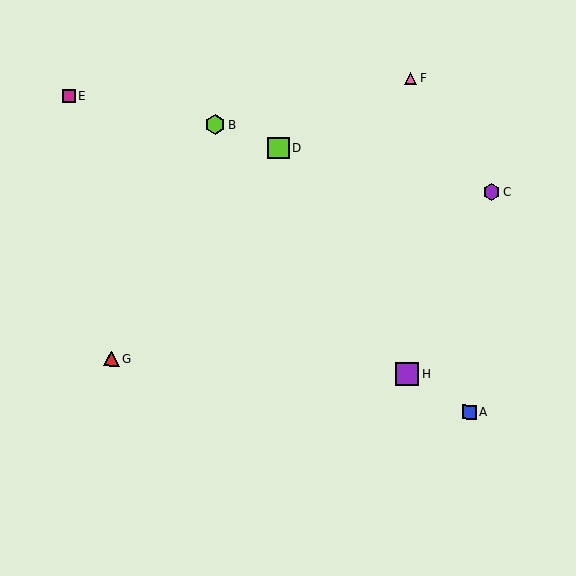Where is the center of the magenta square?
The center of the magenta square is at (68, 96).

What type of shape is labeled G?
Shape G is a red triangle.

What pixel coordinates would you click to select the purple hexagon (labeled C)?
Click at (491, 192) to select the purple hexagon C.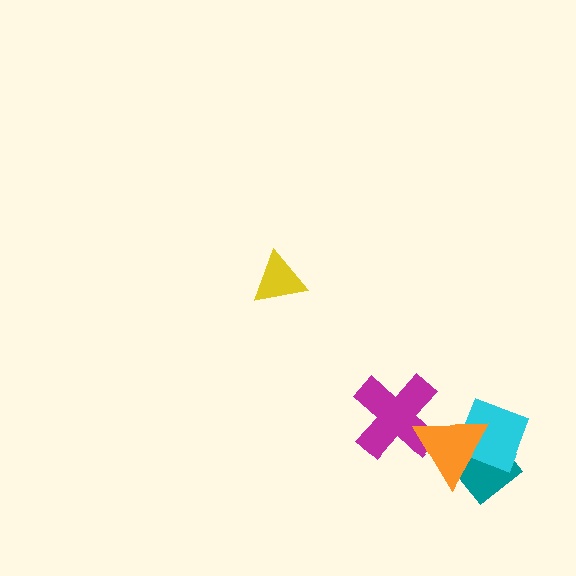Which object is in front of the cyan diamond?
The orange triangle is in front of the cyan diamond.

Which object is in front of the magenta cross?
The orange triangle is in front of the magenta cross.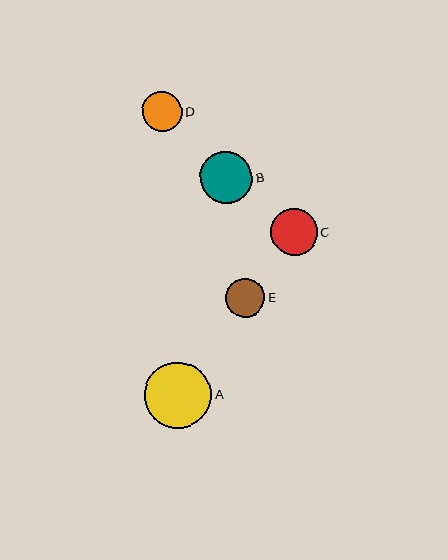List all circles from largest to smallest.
From largest to smallest: A, B, C, D, E.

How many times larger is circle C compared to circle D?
Circle C is approximately 1.2 times the size of circle D.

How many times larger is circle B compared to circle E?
Circle B is approximately 1.3 times the size of circle E.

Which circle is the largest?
Circle A is the largest with a size of approximately 67 pixels.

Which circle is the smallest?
Circle E is the smallest with a size of approximately 39 pixels.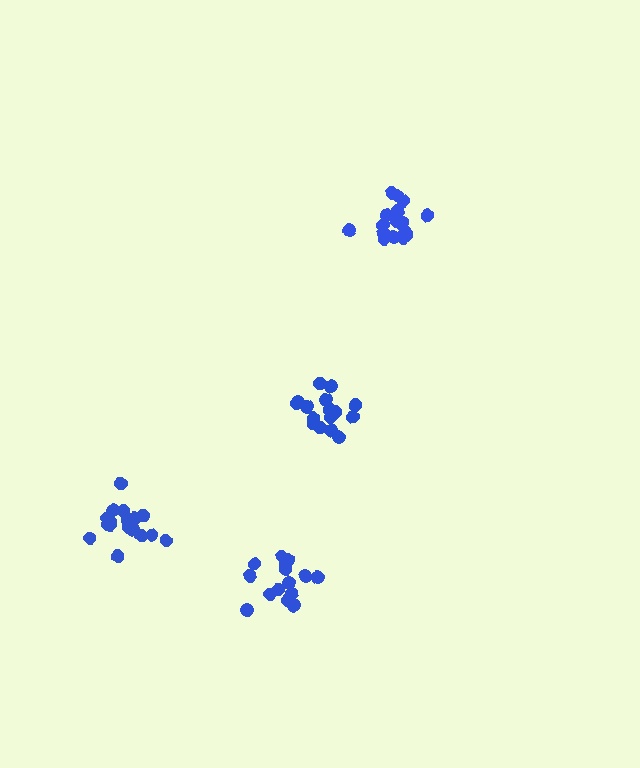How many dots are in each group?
Group 1: 16 dots, Group 2: 17 dots, Group 3: 15 dots, Group 4: 17 dots (65 total).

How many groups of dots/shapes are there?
There are 4 groups.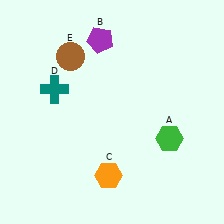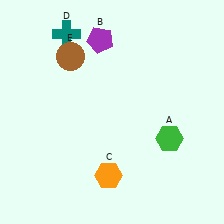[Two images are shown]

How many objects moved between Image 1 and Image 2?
1 object moved between the two images.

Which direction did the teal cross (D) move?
The teal cross (D) moved up.